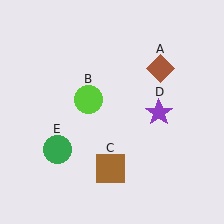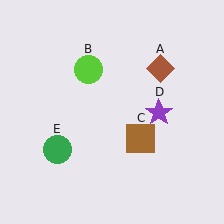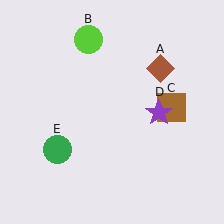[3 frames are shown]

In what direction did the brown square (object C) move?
The brown square (object C) moved up and to the right.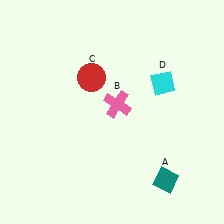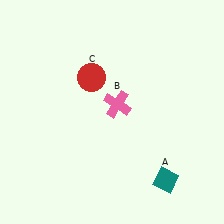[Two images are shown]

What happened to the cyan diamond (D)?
The cyan diamond (D) was removed in Image 2. It was in the top-right area of Image 1.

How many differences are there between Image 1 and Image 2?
There is 1 difference between the two images.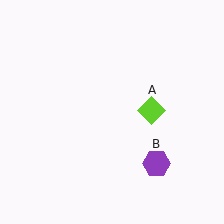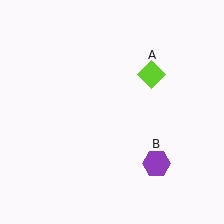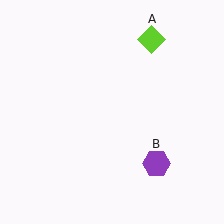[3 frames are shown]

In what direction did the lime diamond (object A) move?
The lime diamond (object A) moved up.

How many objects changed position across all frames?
1 object changed position: lime diamond (object A).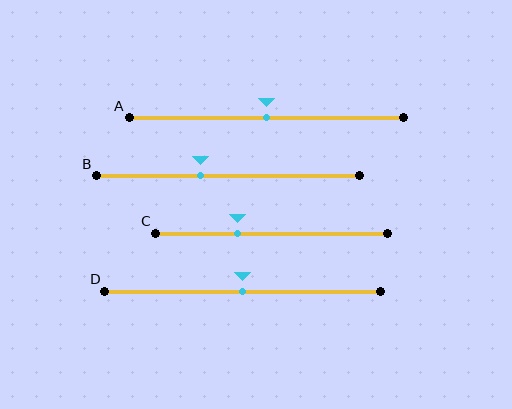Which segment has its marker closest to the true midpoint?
Segment A has its marker closest to the true midpoint.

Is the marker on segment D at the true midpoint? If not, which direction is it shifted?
Yes, the marker on segment D is at the true midpoint.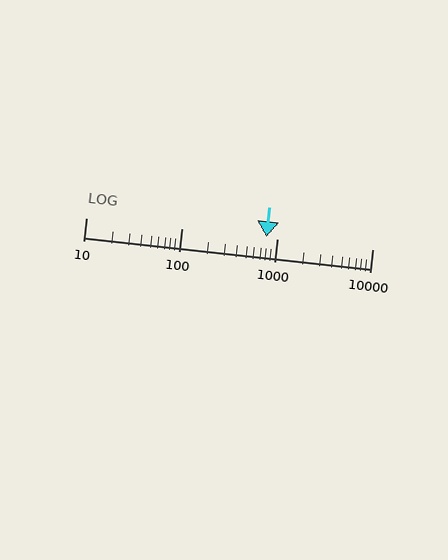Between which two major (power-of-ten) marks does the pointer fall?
The pointer is between 100 and 1000.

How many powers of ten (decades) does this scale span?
The scale spans 3 decades, from 10 to 10000.